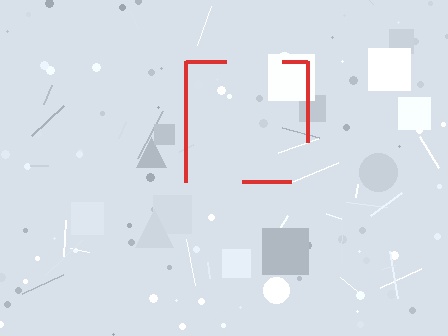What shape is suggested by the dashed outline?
The dashed outline suggests a square.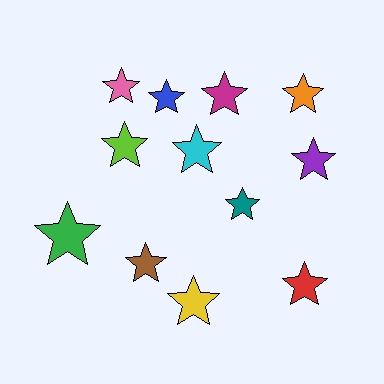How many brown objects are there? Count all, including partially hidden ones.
There is 1 brown object.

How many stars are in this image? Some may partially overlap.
There are 12 stars.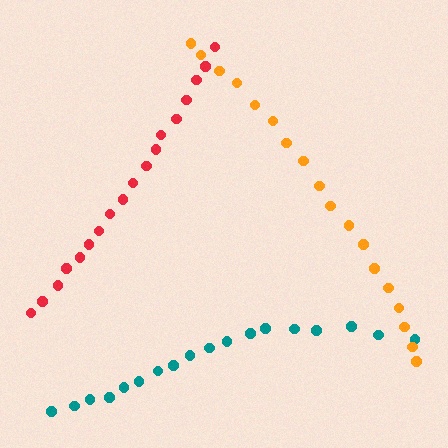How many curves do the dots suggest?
There are 3 distinct paths.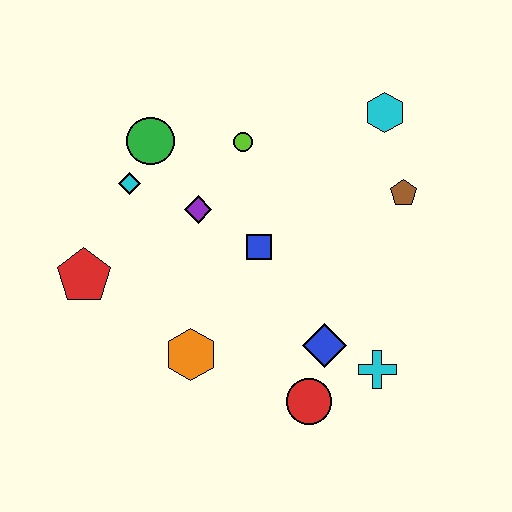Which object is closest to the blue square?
The purple diamond is closest to the blue square.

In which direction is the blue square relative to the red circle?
The blue square is above the red circle.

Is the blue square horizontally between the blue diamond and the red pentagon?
Yes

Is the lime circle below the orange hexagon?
No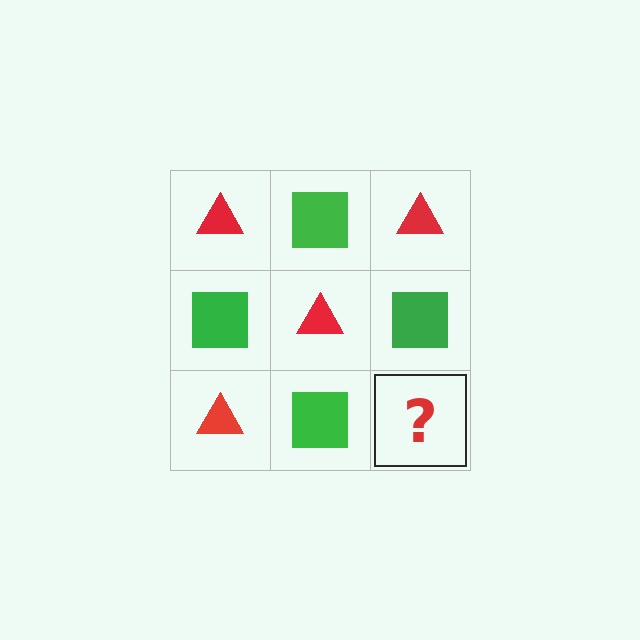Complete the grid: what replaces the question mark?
The question mark should be replaced with a red triangle.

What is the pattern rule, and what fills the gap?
The rule is that it alternates red triangle and green square in a checkerboard pattern. The gap should be filled with a red triangle.